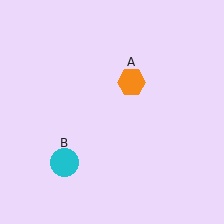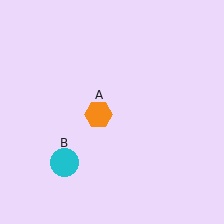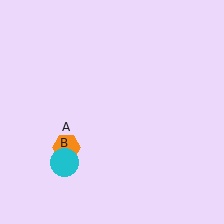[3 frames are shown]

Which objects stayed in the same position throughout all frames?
Cyan circle (object B) remained stationary.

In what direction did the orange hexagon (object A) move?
The orange hexagon (object A) moved down and to the left.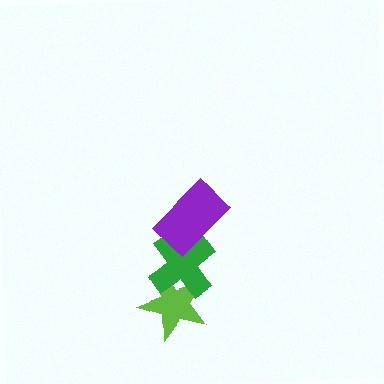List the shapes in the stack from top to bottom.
From top to bottom: the purple rectangle, the green cross, the lime star.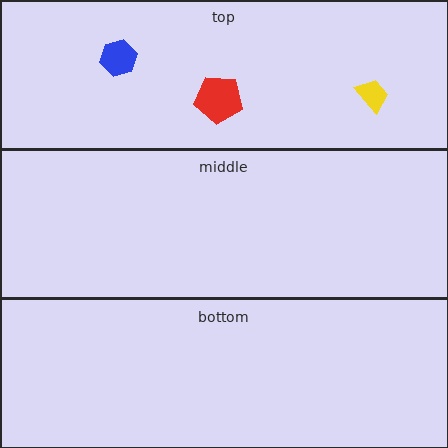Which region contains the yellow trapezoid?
The top region.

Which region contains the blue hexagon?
The top region.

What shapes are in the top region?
The yellow trapezoid, the red pentagon, the blue hexagon.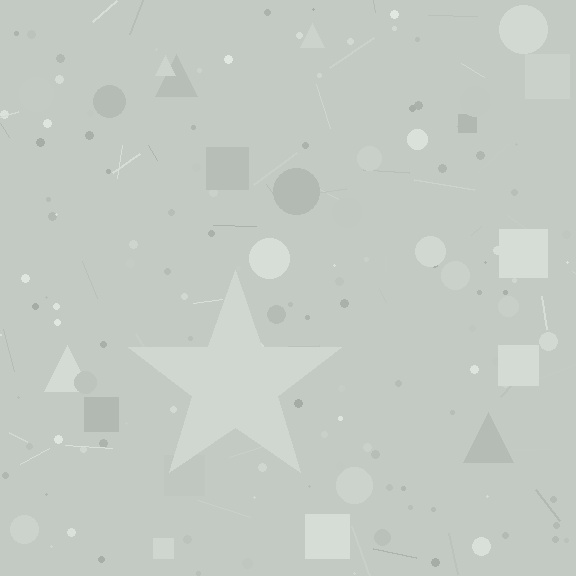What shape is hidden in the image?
A star is hidden in the image.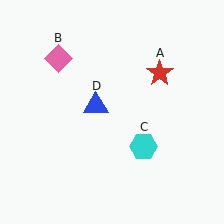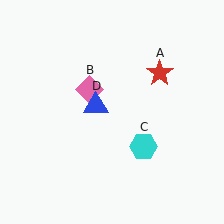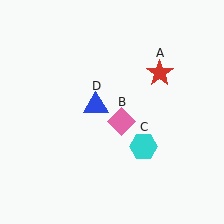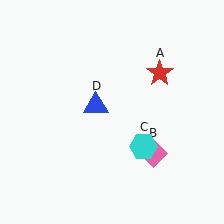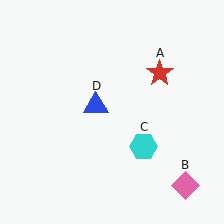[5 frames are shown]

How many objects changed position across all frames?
1 object changed position: pink diamond (object B).